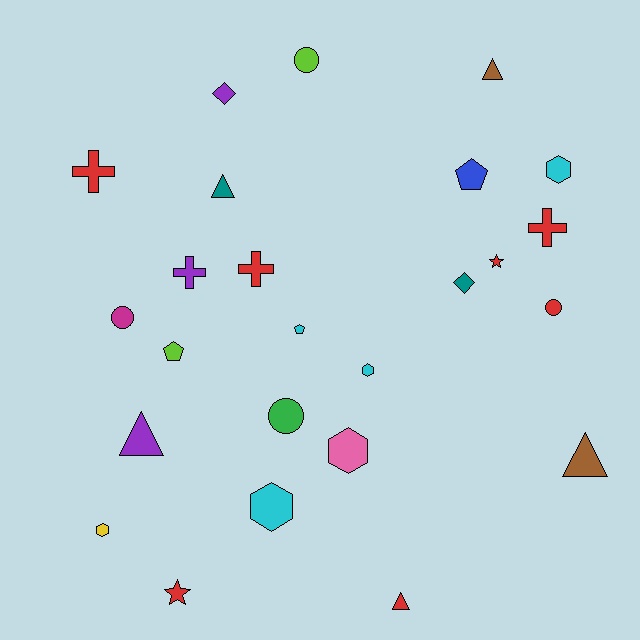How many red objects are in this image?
There are 7 red objects.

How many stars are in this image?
There are 2 stars.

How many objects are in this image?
There are 25 objects.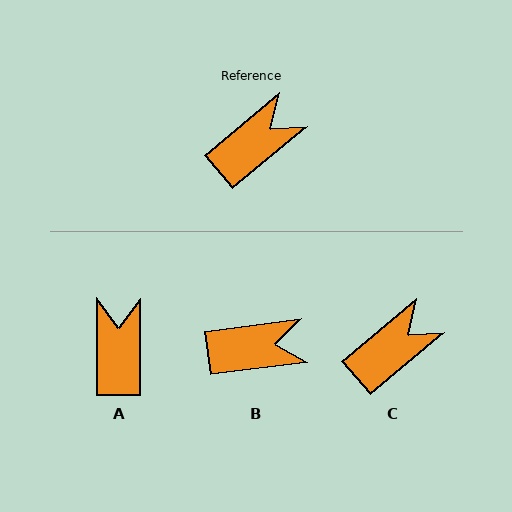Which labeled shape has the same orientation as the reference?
C.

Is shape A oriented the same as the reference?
No, it is off by about 50 degrees.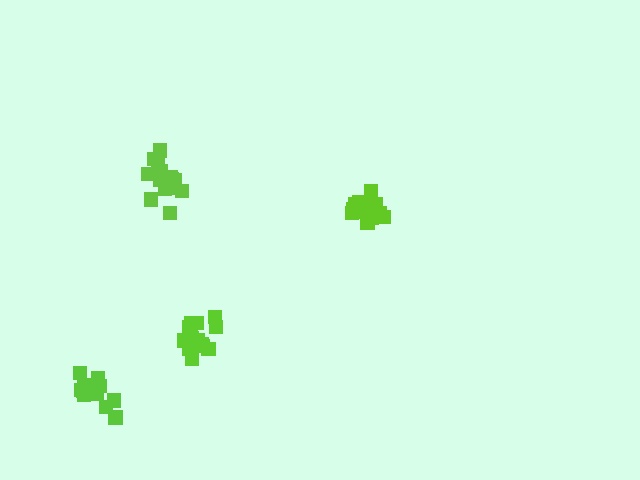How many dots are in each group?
Group 1: 16 dots, Group 2: 14 dots, Group 3: 14 dots, Group 4: 16 dots (60 total).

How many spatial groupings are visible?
There are 4 spatial groupings.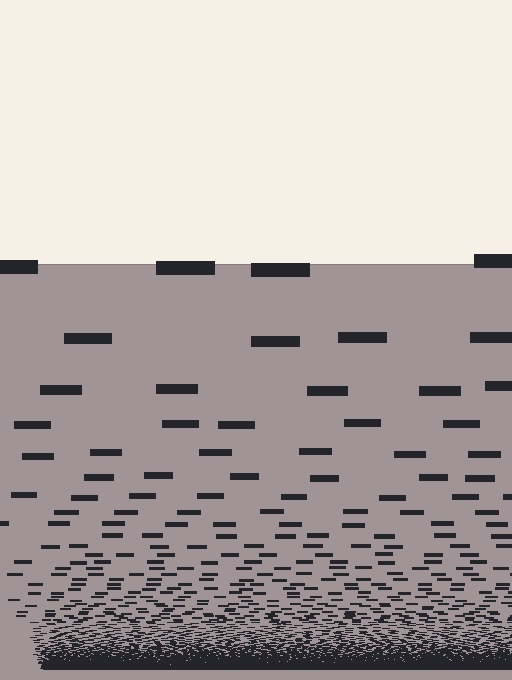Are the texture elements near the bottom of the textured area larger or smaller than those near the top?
Smaller. The gradient is inverted — elements near the bottom are smaller and denser.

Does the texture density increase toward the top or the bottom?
Density increases toward the bottom.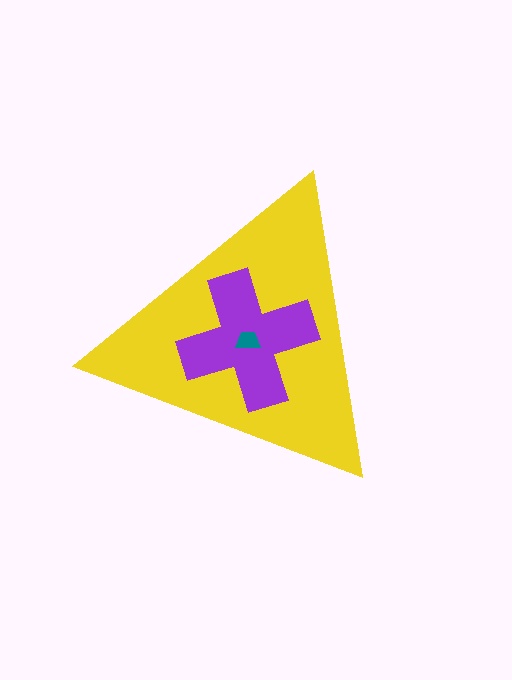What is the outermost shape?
The yellow triangle.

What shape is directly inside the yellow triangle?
The purple cross.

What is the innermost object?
The teal trapezoid.